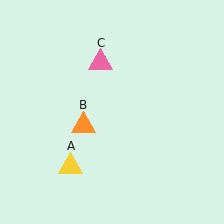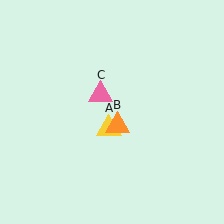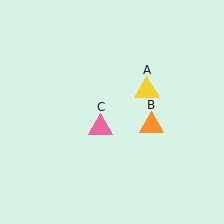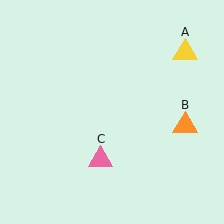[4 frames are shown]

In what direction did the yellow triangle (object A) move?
The yellow triangle (object A) moved up and to the right.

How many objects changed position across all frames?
3 objects changed position: yellow triangle (object A), orange triangle (object B), pink triangle (object C).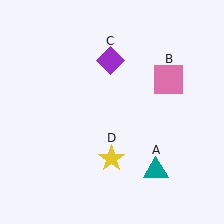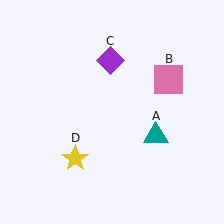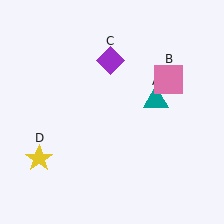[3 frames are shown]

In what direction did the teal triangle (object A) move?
The teal triangle (object A) moved up.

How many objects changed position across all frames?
2 objects changed position: teal triangle (object A), yellow star (object D).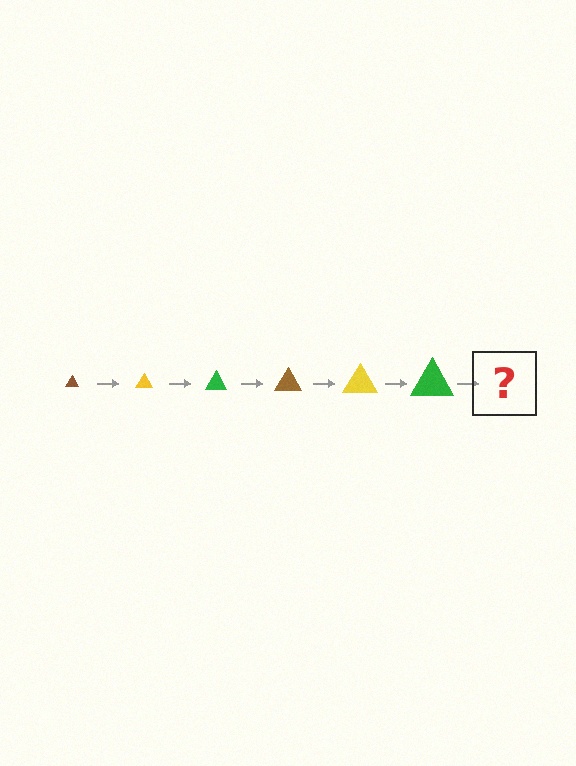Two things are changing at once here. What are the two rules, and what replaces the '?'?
The two rules are that the triangle grows larger each step and the color cycles through brown, yellow, and green. The '?' should be a brown triangle, larger than the previous one.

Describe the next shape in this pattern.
It should be a brown triangle, larger than the previous one.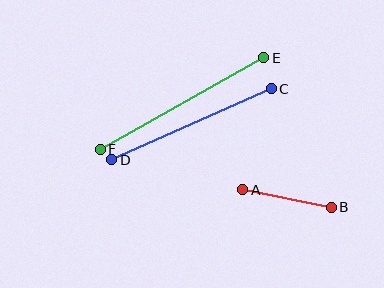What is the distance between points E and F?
The distance is approximately 187 pixels.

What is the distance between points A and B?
The distance is approximately 90 pixels.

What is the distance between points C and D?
The distance is approximately 174 pixels.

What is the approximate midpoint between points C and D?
The midpoint is at approximately (191, 124) pixels.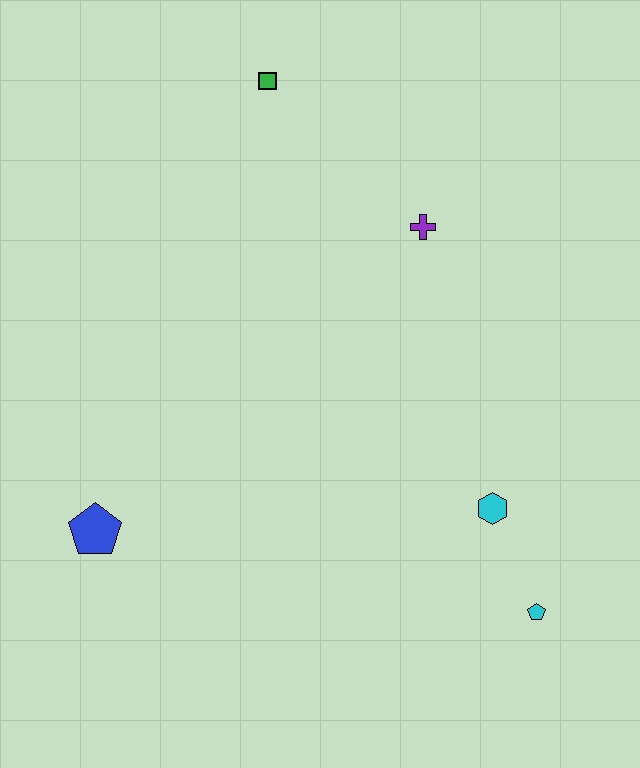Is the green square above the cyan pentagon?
Yes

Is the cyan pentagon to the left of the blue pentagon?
No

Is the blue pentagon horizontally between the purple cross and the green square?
No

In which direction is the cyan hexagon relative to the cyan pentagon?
The cyan hexagon is above the cyan pentagon.